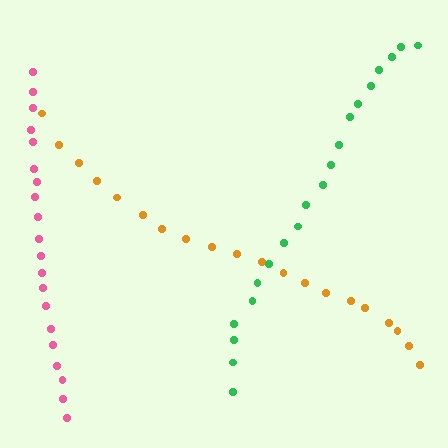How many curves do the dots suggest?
There are 3 distinct paths.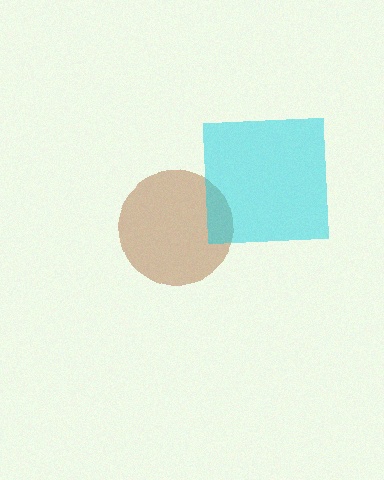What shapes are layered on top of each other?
The layered shapes are: a brown circle, a cyan square.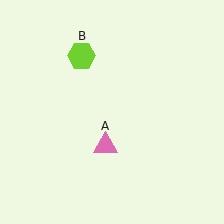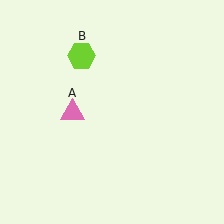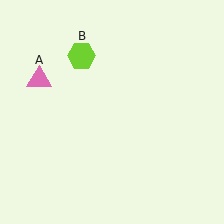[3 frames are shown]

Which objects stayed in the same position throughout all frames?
Lime hexagon (object B) remained stationary.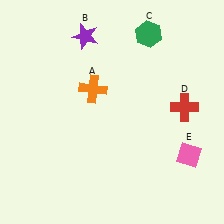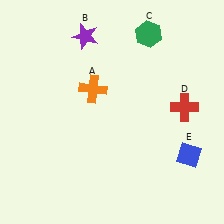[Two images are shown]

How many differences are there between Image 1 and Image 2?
There is 1 difference between the two images.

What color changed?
The diamond (E) changed from pink in Image 1 to blue in Image 2.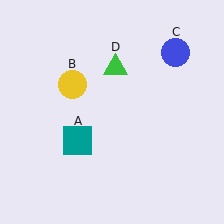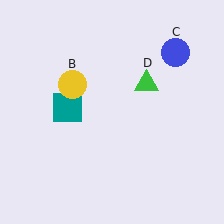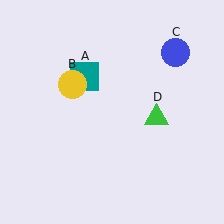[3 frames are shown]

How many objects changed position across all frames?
2 objects changed position: teal square (object A), green triangle (object D).